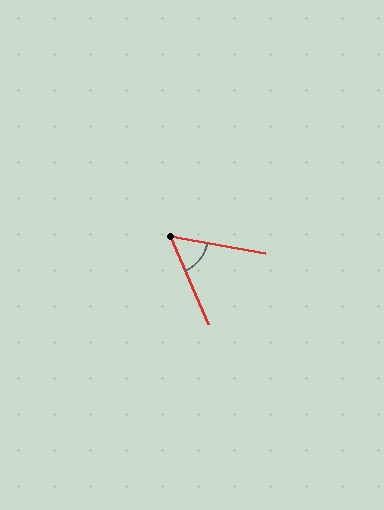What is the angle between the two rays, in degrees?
Approximately 56 degrees.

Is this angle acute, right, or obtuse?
It is acute.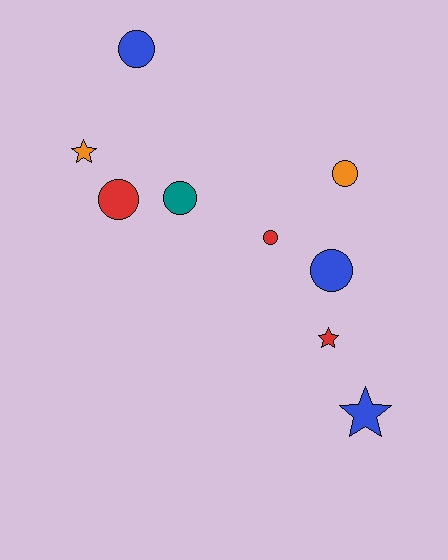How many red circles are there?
There are 2 red circles.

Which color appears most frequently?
Blue, with 3 objects.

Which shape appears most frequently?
Circle, with 6 objects.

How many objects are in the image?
There are 9 objects.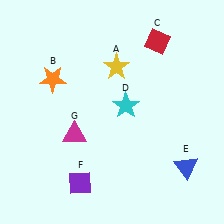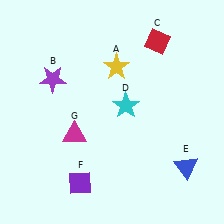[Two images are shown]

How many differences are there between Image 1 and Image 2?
There is 1 difference between the two images.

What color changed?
The star (B) changed from orange in Image 1 to purple in Image 2.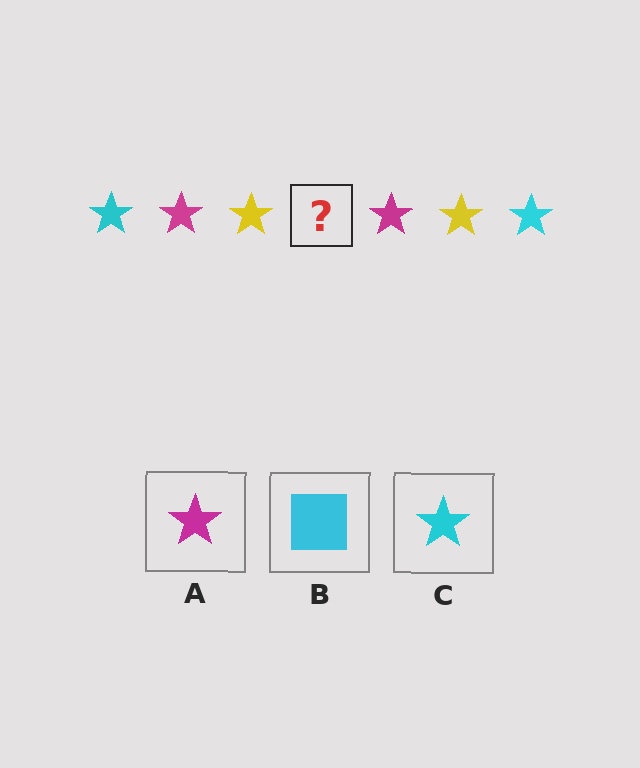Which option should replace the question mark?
Option C.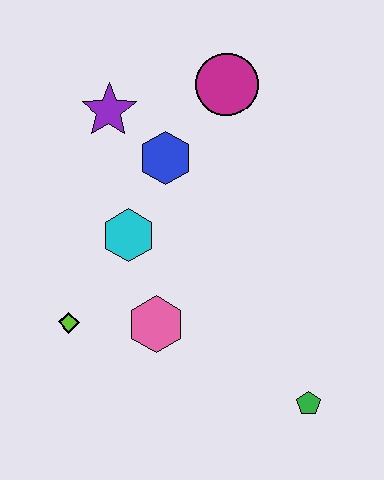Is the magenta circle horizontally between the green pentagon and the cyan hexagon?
Yes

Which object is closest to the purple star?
The blue hexagon is closest to the purple star.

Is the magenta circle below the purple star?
No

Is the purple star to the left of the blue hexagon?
Yes